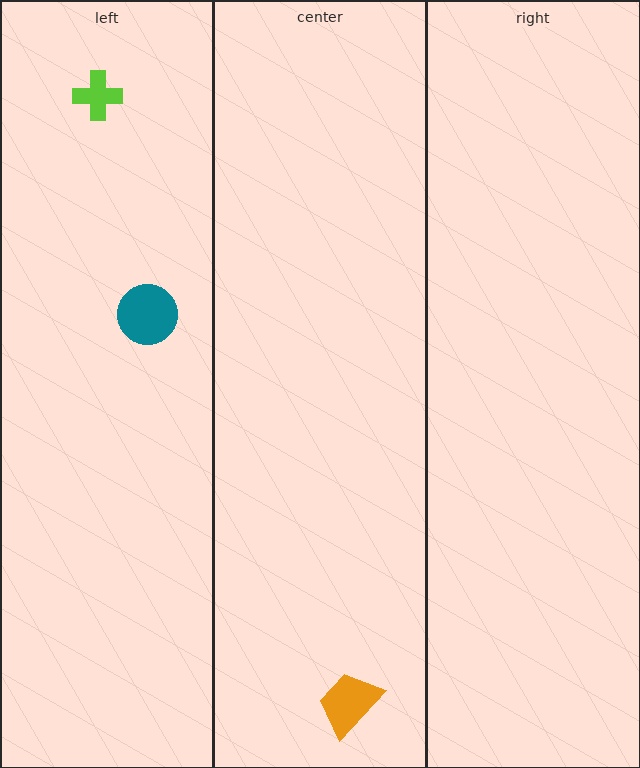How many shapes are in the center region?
1.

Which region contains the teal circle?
The left region.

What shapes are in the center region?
The orange trapezoid.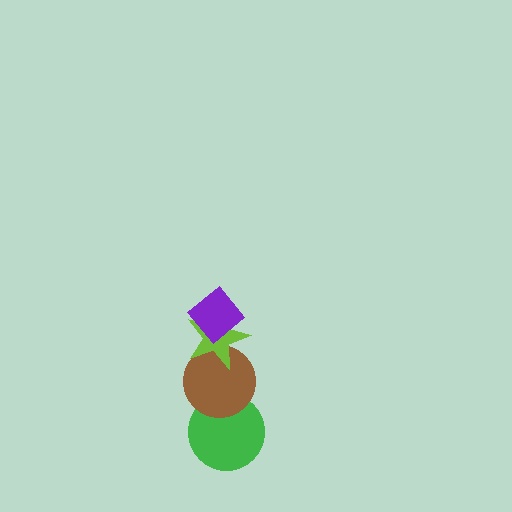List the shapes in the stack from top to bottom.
From top to bottom: the purple diamond, the lime star, the brown circle, the green circle.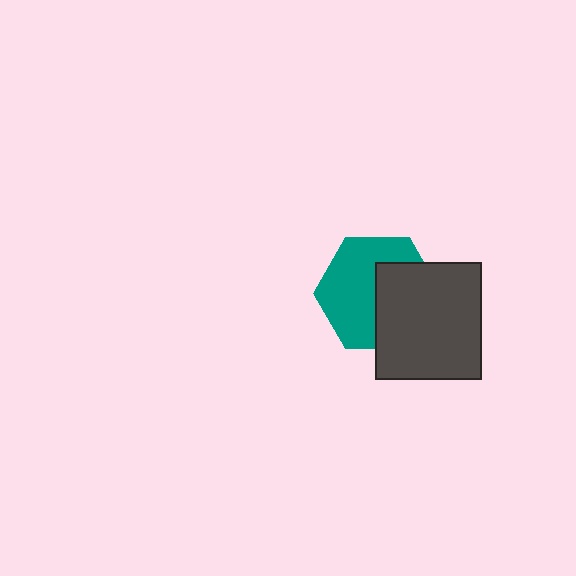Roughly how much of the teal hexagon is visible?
About half of it is visible (roughly 57%).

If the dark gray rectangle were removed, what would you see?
You would see the complete teal hexagon.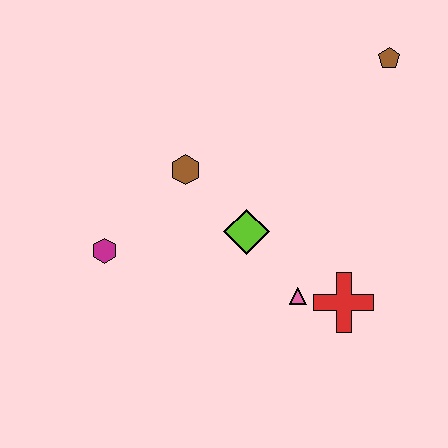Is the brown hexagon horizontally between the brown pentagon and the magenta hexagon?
Yes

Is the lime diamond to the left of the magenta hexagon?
No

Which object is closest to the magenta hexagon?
The brown hexagon is closest to the magenta hexagon.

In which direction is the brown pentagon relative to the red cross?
The brown pentagon is above the red cross.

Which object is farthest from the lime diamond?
The brown pentagon is farthest from the lime diamond.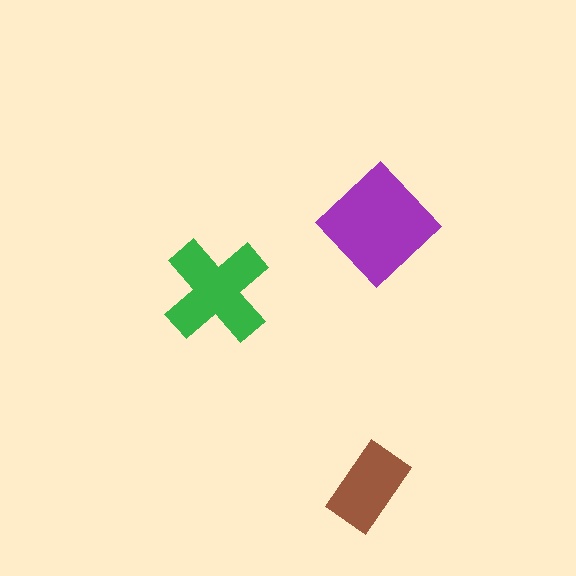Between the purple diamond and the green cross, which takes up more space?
The purple diamond.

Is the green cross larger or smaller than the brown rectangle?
Larger.